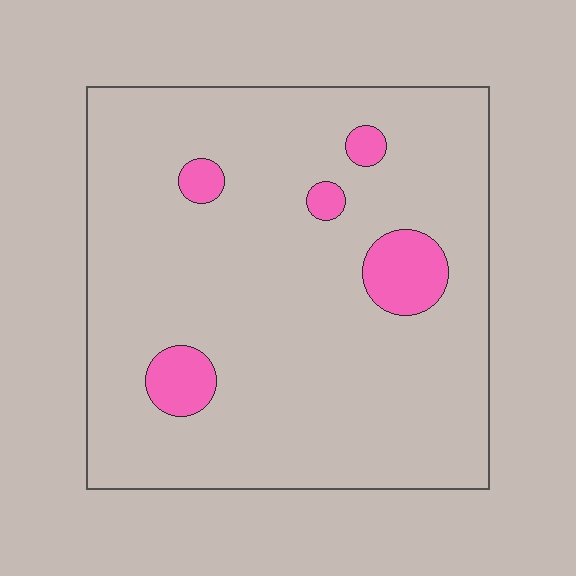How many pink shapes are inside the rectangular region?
5.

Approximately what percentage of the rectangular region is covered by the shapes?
Approximately 10%.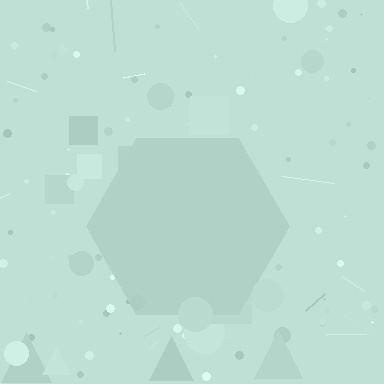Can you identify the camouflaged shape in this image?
The camouflaged shape is a hexagon.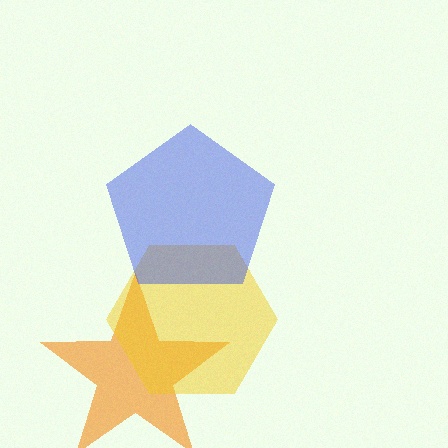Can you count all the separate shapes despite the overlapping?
Yes, there are 3 separate shapes.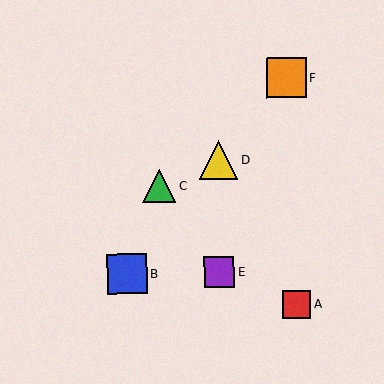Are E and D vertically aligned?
Yes, both are at x≈219.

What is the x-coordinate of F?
Object F is at x≈287.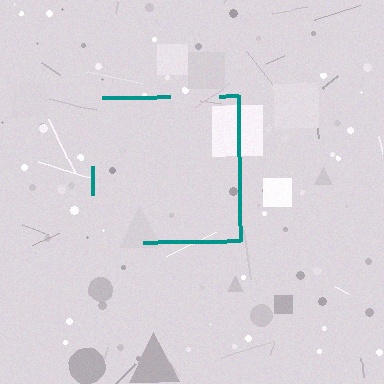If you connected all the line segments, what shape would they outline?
They would outline a square.